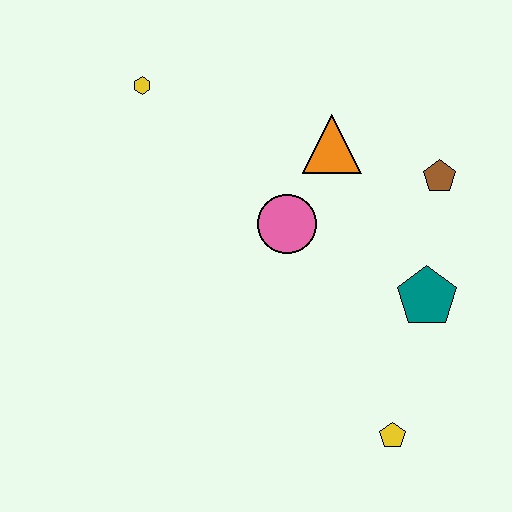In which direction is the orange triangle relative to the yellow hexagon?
The orange triangle is to the right of the yellow hexagon.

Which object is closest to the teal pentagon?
The brown pentagon is closest to the teal pentagon.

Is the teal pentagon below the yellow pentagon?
No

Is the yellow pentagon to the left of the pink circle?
No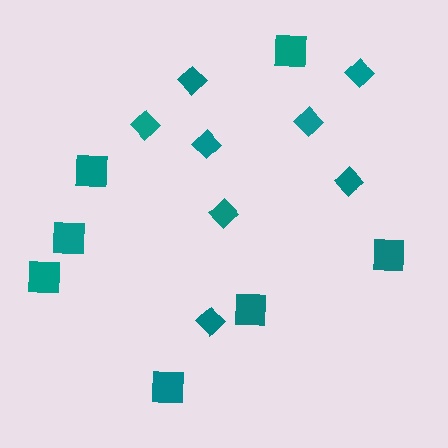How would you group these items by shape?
There are 2 groups: one group of diamonds (8) and one group of squares (7).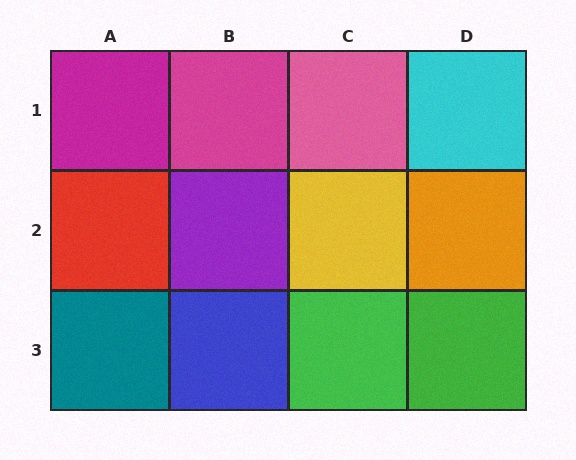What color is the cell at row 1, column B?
Magenta.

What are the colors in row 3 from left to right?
Teal, blue, green, green.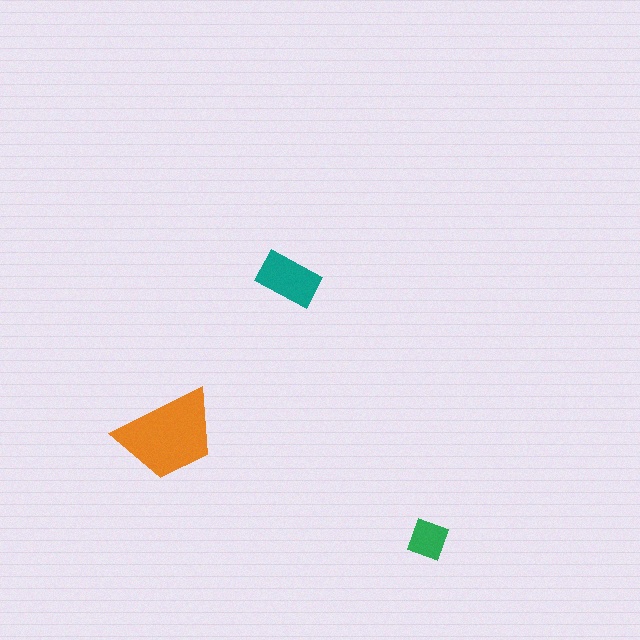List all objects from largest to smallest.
The orange trapezoid, the teal rectangle, the green diamond.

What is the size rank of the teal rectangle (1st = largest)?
2nd.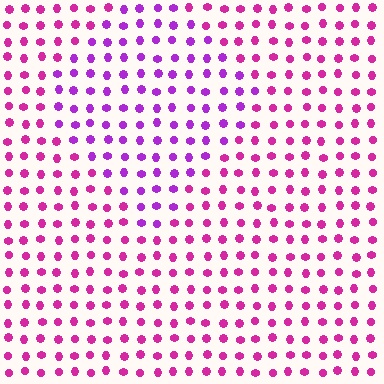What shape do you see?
I see a diamond.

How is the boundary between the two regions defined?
The boundary is defined purely by a slight shift in hue (about 31 degrees). Spacing, size, and orientation are identical on both sides.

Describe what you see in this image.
The image is filled with small magenta elements in a uniform arrangement. A diamond-shaped region is visible where the elements are tinted to a slightly different hue, forming a subtle color boundary.